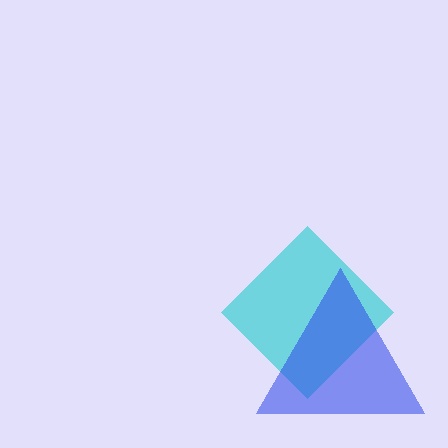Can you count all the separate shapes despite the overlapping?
Yes, there are 2 separate shapes.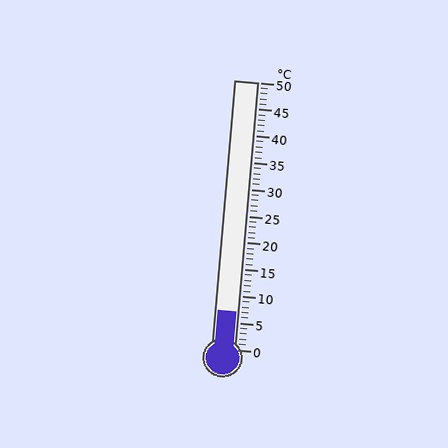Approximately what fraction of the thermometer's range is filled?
The thermometer is filled to approximately 15% of its range.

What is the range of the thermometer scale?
The thermometer scale ranges from 0°C to 50°C.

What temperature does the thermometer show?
The thermometer shows approximately 7°C.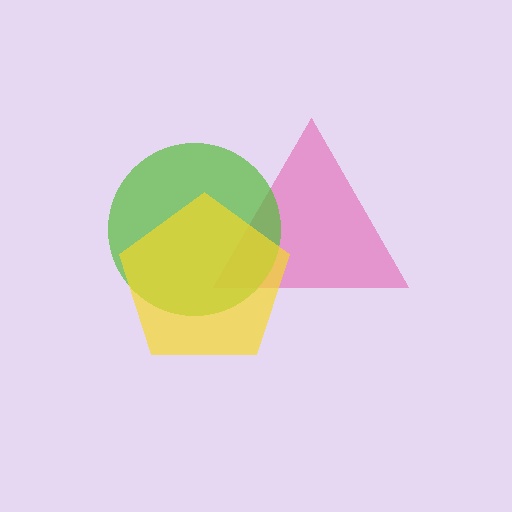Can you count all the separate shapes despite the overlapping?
Yes, there are 3 separate shapes.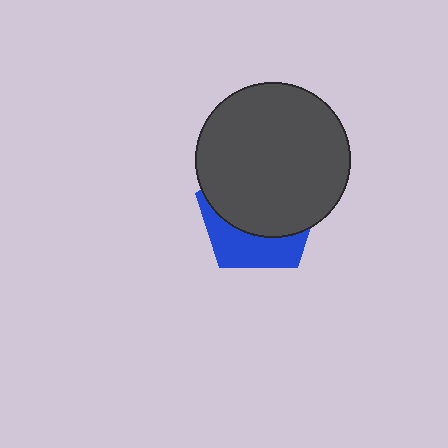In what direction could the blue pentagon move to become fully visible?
The blue pentagon could move down. That would shift it out from behind the dark gray circle entirely.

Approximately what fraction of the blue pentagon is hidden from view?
Roughly 65% of the blue pentagon is hidden behind the dark gray circle.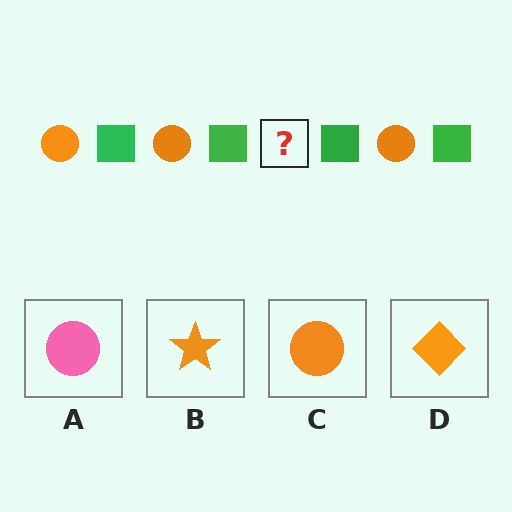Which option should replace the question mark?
Option C.